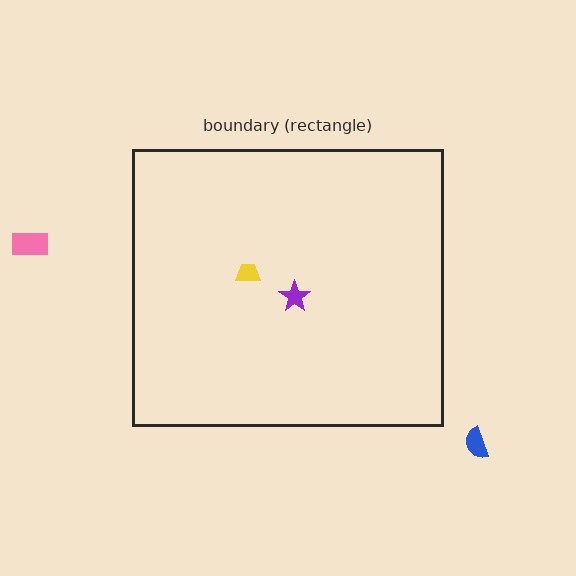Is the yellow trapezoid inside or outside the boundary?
Inside.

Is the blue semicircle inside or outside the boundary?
Outside.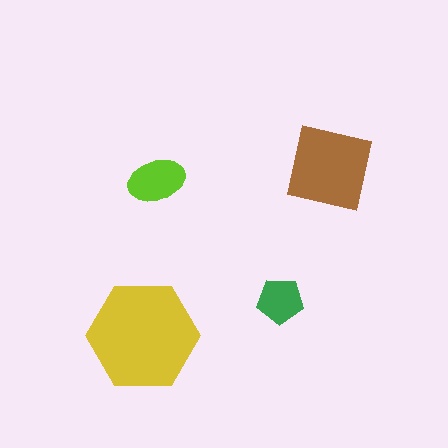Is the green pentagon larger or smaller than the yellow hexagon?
Smaller.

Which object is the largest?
The yellow hexagon.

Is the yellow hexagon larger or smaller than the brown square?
Larger.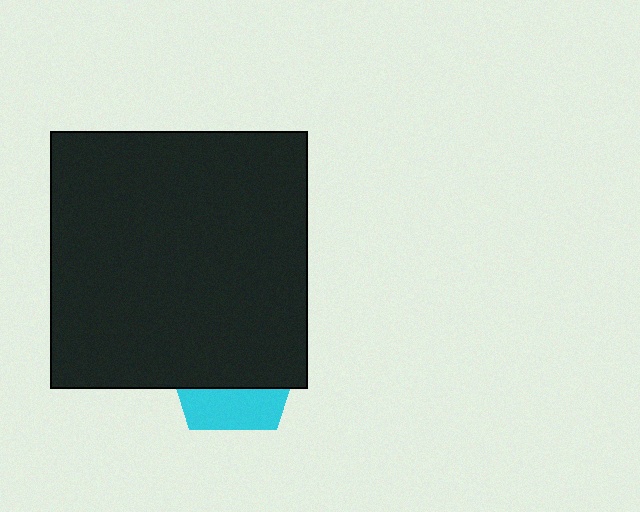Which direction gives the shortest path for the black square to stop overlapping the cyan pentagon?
Moving up gives the shortest separation.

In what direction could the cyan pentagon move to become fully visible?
The cyan pentagon could move down. That would shift it out from behind the black square entirely.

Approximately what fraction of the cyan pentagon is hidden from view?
Roughly 69% of the cyan pentagon is hidden behind the black square.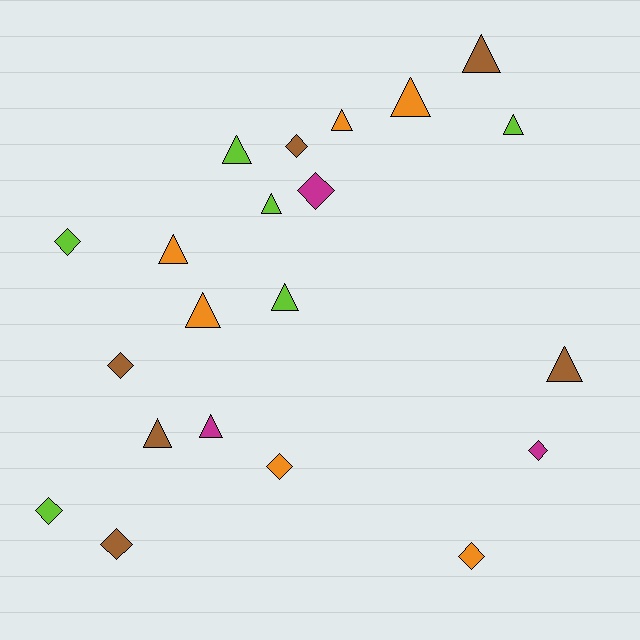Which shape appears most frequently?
Triangle, with 12 objects.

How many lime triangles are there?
There are 4 lime triangles.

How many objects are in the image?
There are 21 objects.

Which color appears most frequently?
Lime, with 6 objects.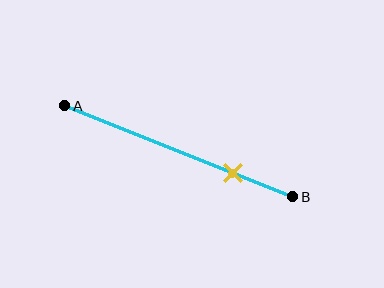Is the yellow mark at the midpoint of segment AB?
No, the mark is at about 75% from A, not at the 50% midpoint.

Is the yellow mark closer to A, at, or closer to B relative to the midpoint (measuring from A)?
The yellow mark is closer to point B than the midpoint of segment AB.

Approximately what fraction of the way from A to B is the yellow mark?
The yellow mark is approximately 75% of the way from A to B.